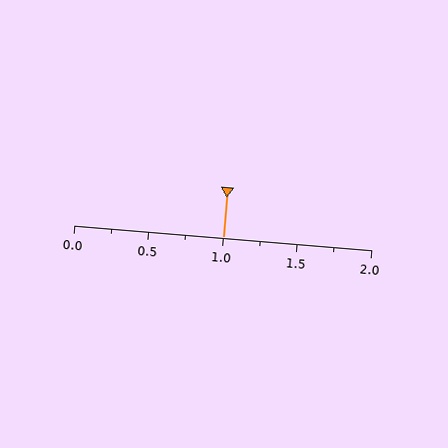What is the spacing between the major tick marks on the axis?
The major ticks are spaced 0.5 apart.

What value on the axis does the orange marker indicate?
The marker indicates approximately 1.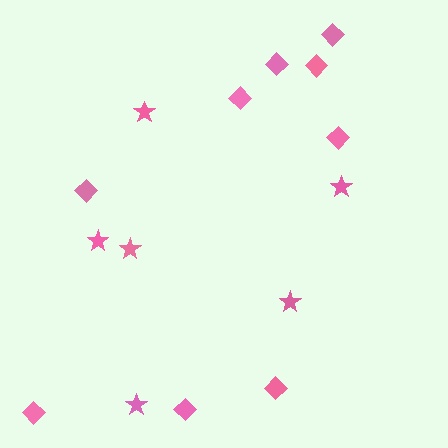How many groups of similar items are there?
There are 2 groups: one group of diamonds (9) and one group of stars (6).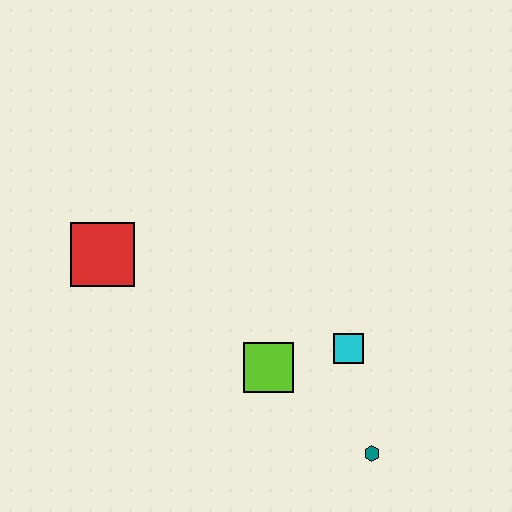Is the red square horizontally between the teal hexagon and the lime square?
No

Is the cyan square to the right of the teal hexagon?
No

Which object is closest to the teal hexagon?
The cyan square is closest to the teal hexagon.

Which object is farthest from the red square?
The teal hexagon is farthest from the red square.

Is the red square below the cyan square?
No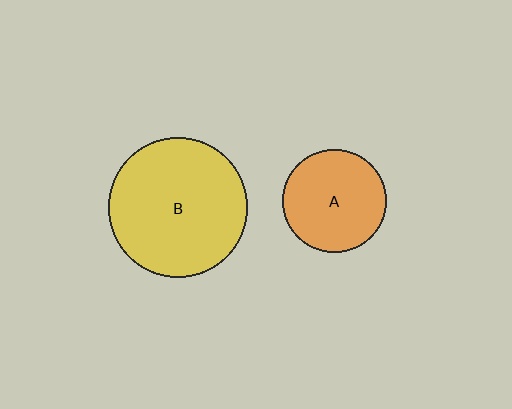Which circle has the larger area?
Circle B (yellow).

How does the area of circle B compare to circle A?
Approximately 1.8 times.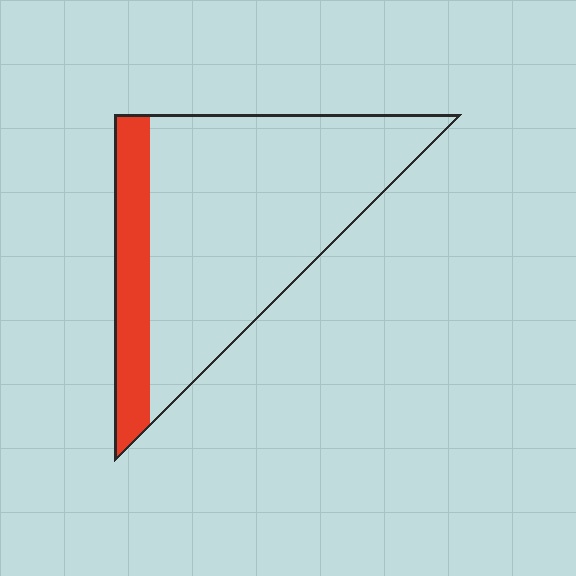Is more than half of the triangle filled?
No.